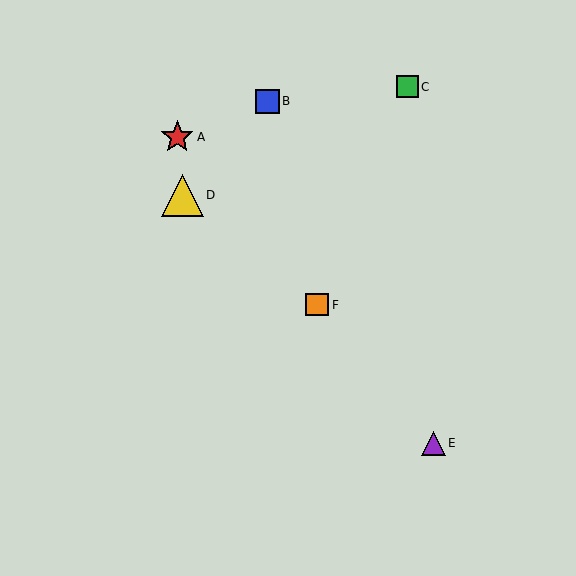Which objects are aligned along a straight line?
Objects A, E, F are aligned along a straight line.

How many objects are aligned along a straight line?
3 objects (A, E, F) are aligned along a straight line.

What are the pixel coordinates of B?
Object B is at (267, 101).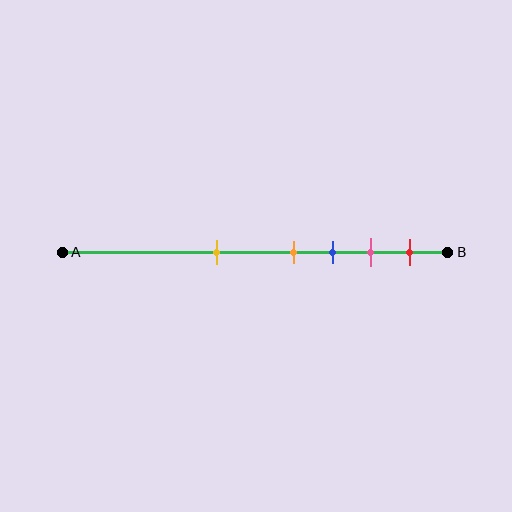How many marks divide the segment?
There are 5 marks dividing the segment.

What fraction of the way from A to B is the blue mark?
The blue mark is approximately 70% (0.7) of the way from A to B.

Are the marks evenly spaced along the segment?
No, the marks are not evenly spaced.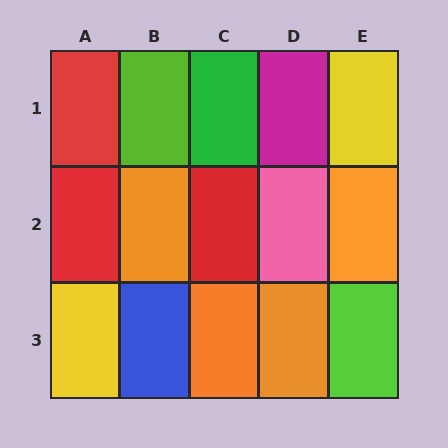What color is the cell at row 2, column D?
Pink.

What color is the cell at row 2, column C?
Red.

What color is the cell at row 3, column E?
Lime.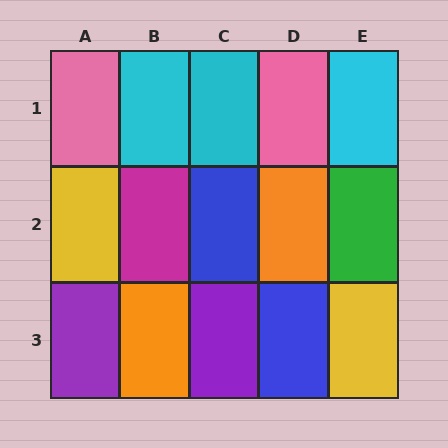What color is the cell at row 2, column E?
Green.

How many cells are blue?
2 cells are blue.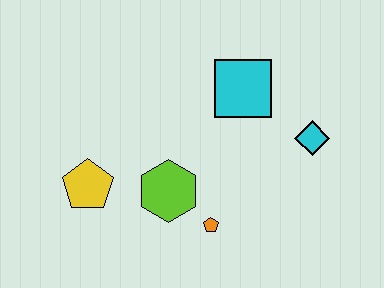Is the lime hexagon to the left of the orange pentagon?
Yes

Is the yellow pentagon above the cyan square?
No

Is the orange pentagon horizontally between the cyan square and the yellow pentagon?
Yes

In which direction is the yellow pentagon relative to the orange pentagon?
The yellow pentagon is to the left of the orange pentagon.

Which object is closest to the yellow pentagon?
The lime hexagon is closest to the yellow pentagon.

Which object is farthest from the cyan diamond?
The yellow pentagon is farthest from the cyan diamond.